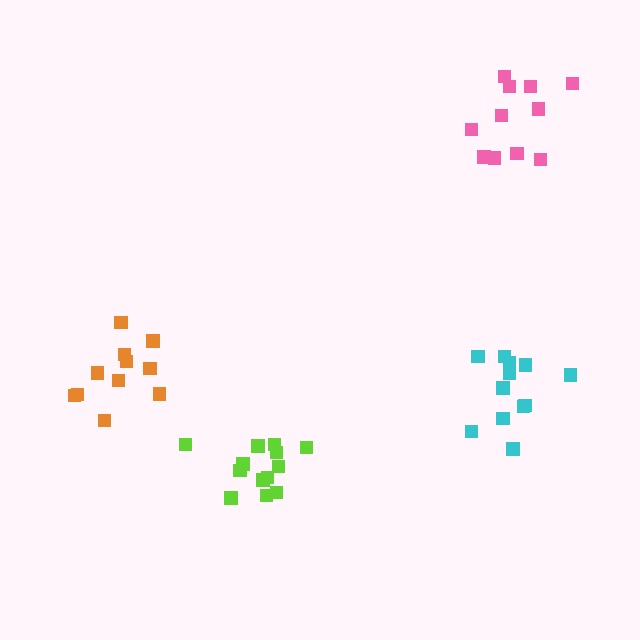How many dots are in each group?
Group 1: 13 dots, Group 2: 12 dots, Group 3: 11 dots, Group 4: 12 dots (48 total).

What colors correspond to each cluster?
The clusters are colored: lime, pink, orange, cyan.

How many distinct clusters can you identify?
There are 4 distinct clusters.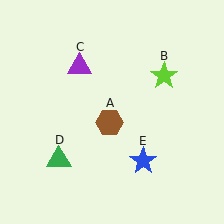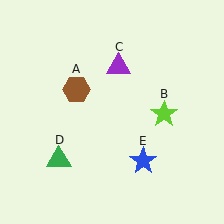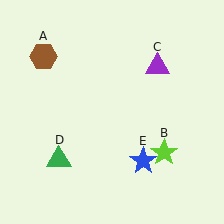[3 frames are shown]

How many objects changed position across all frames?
3 objects changed position: brown hexagon (object A), lime star (object B), purple triangle (object C).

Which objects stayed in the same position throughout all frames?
Green triangle (object D) and blue star (object E) remained stationary.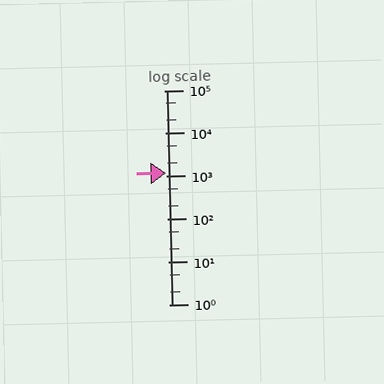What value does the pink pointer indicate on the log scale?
The pointer indicates approximately 1200.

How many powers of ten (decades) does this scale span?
The scale spans 5 decades, from 1 to 100000.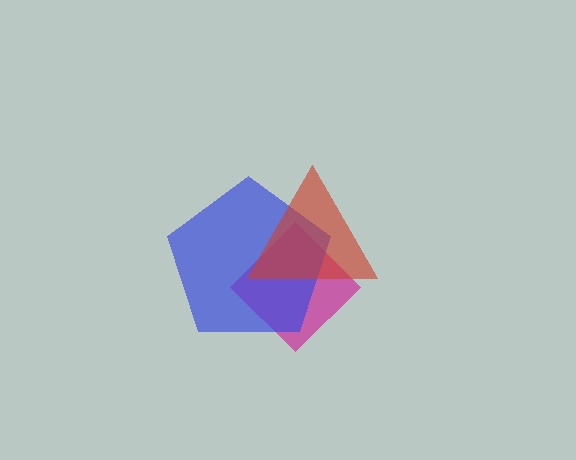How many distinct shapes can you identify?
There are 3 distinct shapes: a magenta diamond, a blue pentagon, a red triangle.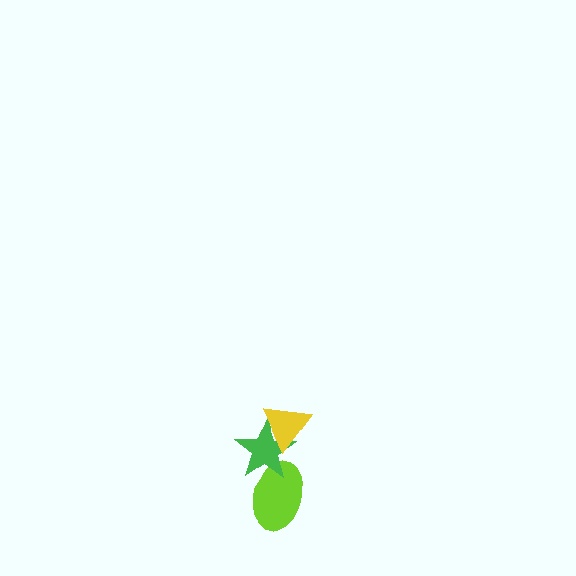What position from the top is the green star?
The green star is 2nd from the top.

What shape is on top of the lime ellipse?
The green star is on top of the lime ellipse.